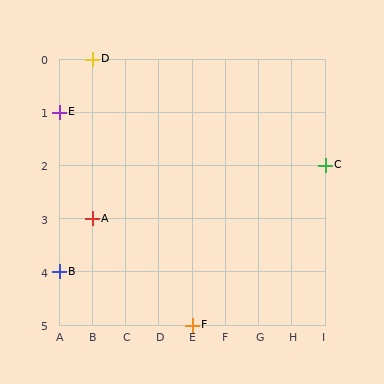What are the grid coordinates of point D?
Point D is at grid coordinates (B, 0).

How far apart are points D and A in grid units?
Points D and A are 3 rows apart.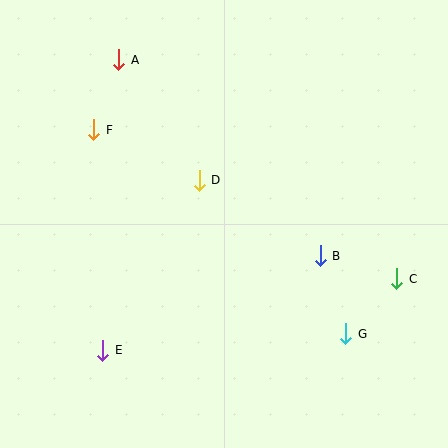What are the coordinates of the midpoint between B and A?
The midpoint between B and A is at (219, 158).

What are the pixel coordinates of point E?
Point E is at (103, 350).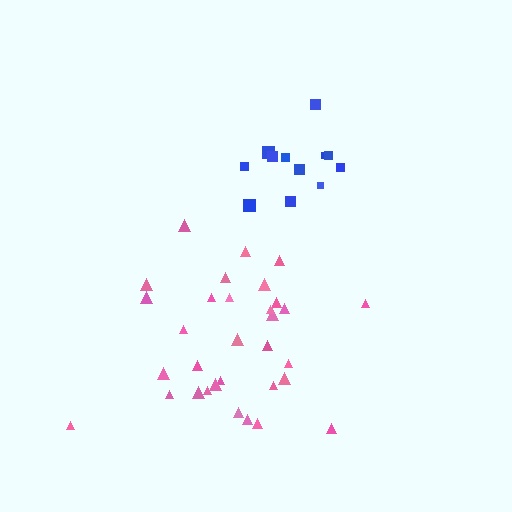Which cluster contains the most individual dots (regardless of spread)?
Pink (32).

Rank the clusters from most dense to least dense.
blue, pink.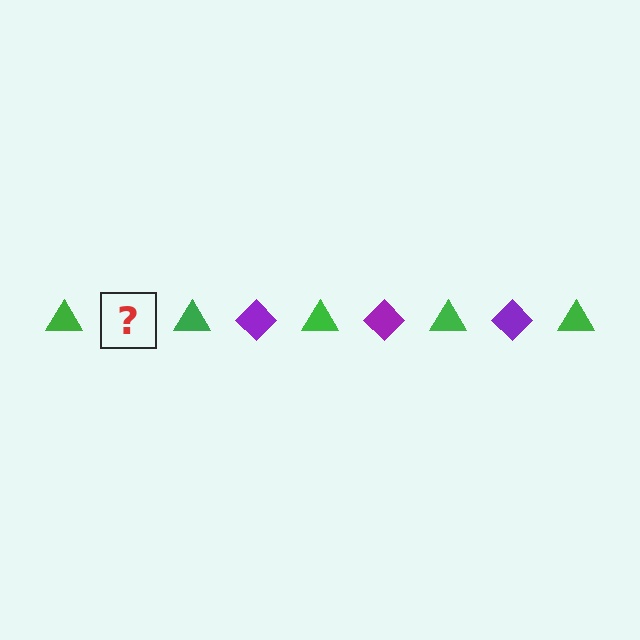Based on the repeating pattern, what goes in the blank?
The blank should be a purple diamond.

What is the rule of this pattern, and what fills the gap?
The rule is that the pattern alternates between green triangle and purple diamond. The gap should be filled with a purple diamond.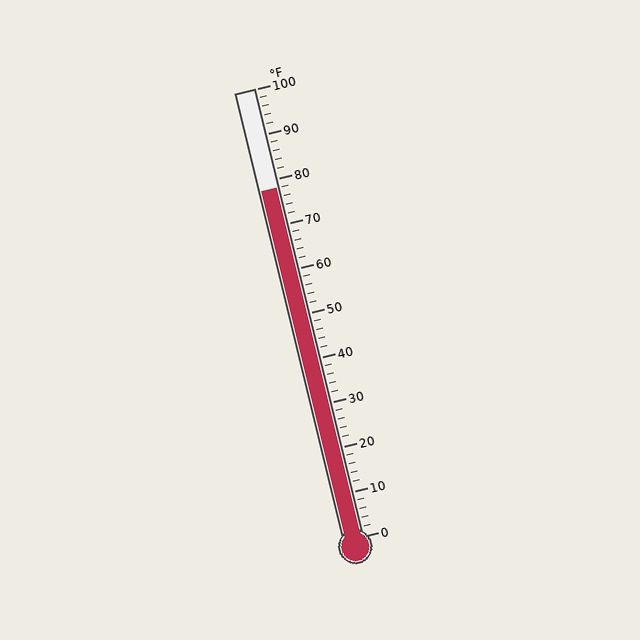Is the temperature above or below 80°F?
The temperature is below 80°F.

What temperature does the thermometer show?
The thermometer shows approximately 78°F.